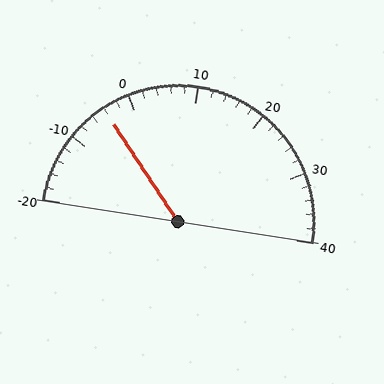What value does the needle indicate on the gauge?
The needle indicates approximately -4.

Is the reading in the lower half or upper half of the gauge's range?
The reading is in the lower half of the range (-20 to 40).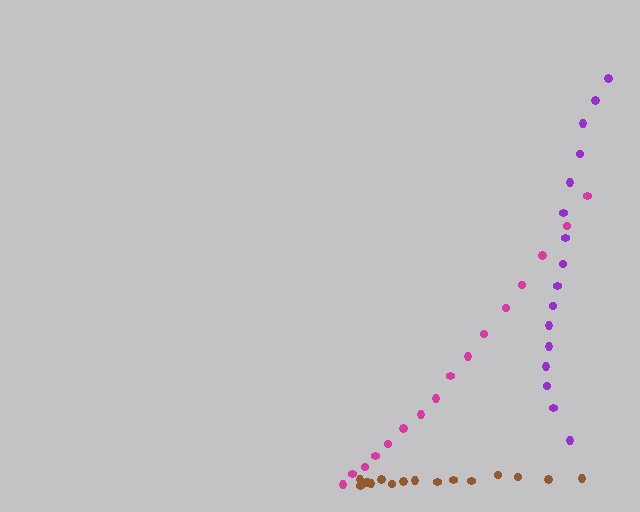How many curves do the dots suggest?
There are 3 distinct paths.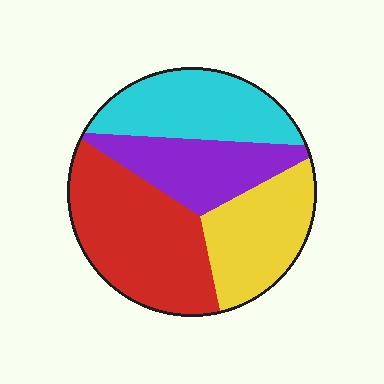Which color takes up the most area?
Red, at roughly 35%.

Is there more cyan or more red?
Red.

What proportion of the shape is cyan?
Cyan takes up between a sixth and a third of the shape.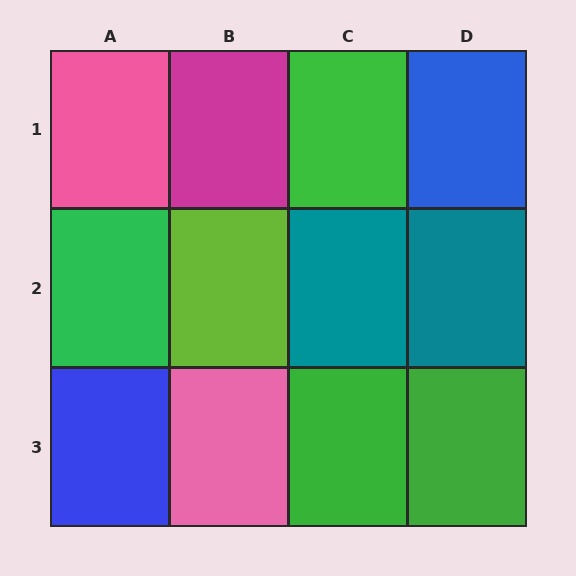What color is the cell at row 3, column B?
Pink.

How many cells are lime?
1 cell is lime.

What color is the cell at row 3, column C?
Green.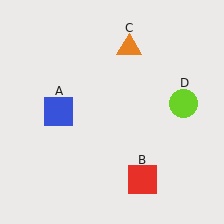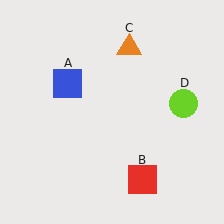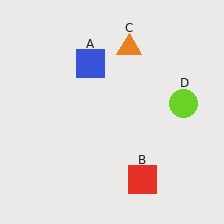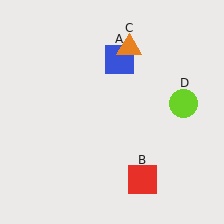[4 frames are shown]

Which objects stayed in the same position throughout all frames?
Red square (object B) and orange triangle (object C) and lime circle (object D) remained stationary.